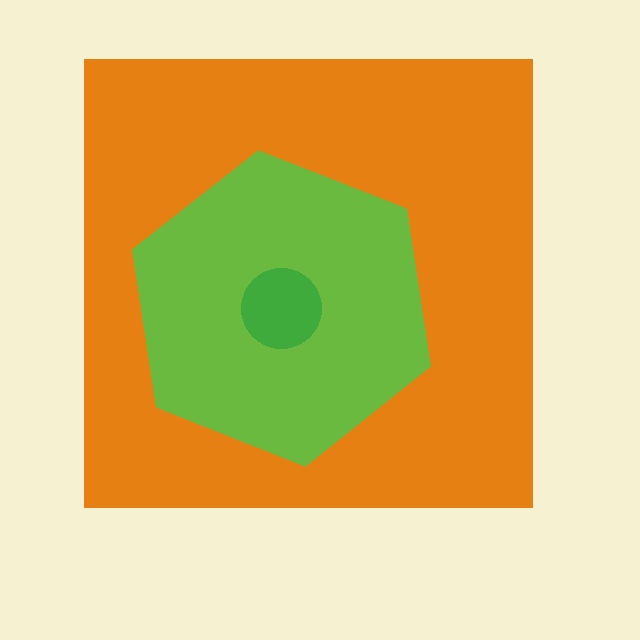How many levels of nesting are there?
3.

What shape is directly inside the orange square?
The lime hexagon.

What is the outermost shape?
The orange square.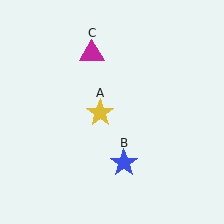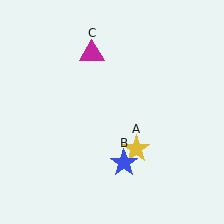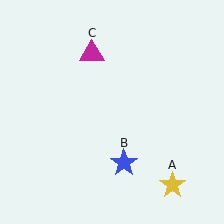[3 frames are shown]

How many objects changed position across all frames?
1 object changed position: yellow star (object A).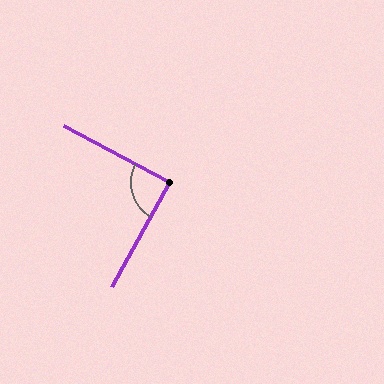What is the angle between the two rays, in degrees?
Approximately 89 degrees.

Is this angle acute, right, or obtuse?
It is approximately a right angle.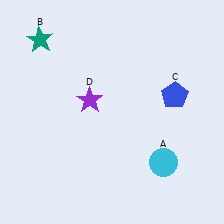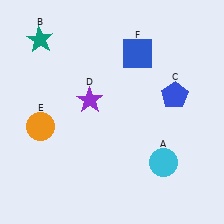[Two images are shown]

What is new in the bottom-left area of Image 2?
An orange circle (E) was added in the bottom-left area of Image 2.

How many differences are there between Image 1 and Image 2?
There are 2 differences between the two images.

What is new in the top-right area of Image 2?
A blue square (F) was added in the top-right area of Image 2.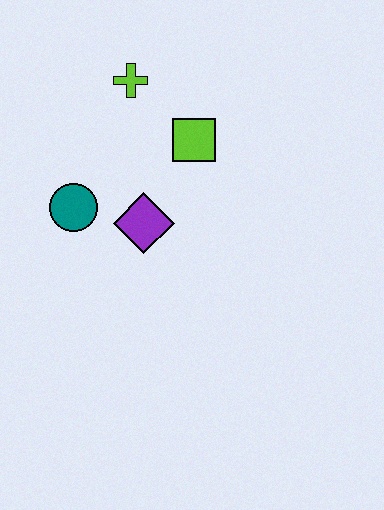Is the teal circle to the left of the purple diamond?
Yes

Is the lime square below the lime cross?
Yes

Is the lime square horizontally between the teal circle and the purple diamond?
No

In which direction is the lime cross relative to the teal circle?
The lime cross is above the teal circle.